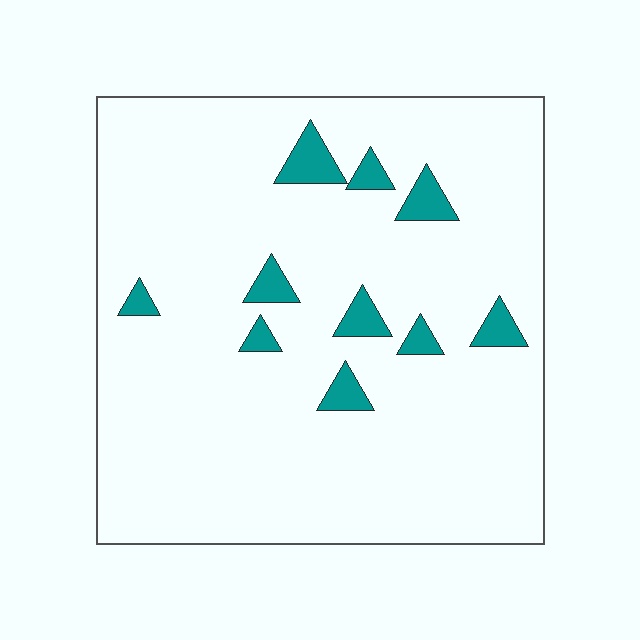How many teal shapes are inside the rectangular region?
10.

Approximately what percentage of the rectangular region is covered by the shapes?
Approximately 5%.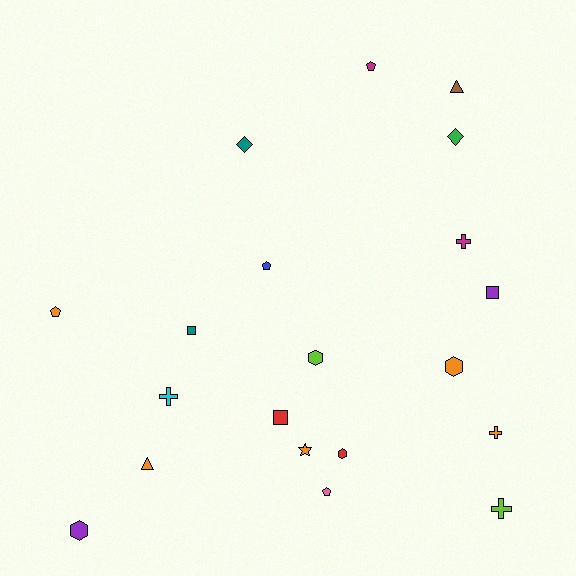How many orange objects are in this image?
There are 5 orange objects.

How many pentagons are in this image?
There are 4 pentagons.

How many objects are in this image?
There are 20 objects.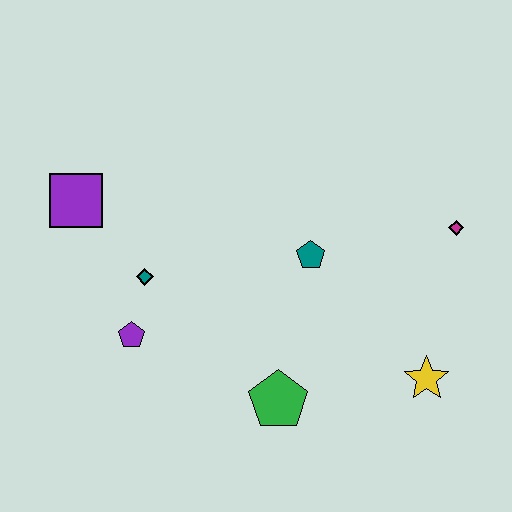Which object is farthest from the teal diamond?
The magenta diamond is farthest from the teal diamond.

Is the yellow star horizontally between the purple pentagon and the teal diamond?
No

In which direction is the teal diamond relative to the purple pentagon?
The teal diamond is above the purple pentagon.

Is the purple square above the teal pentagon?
Yes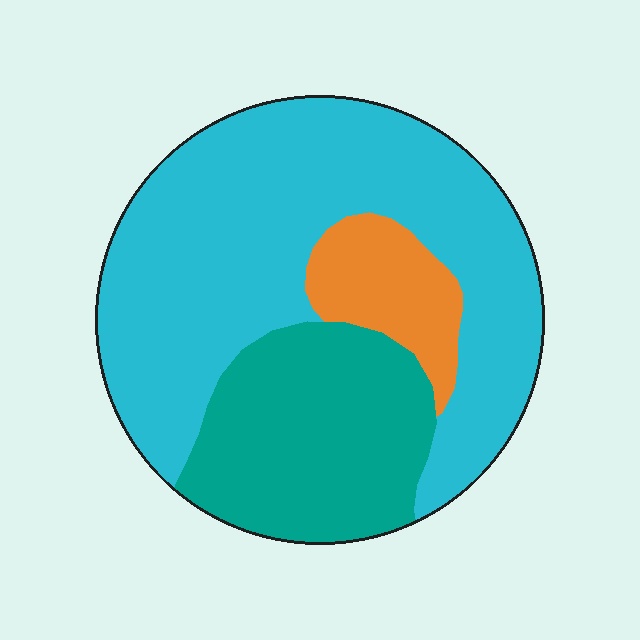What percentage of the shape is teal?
Teal takes up between a sixth and a third of the shape.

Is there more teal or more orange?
Teal.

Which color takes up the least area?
Orange, at roughly 10%.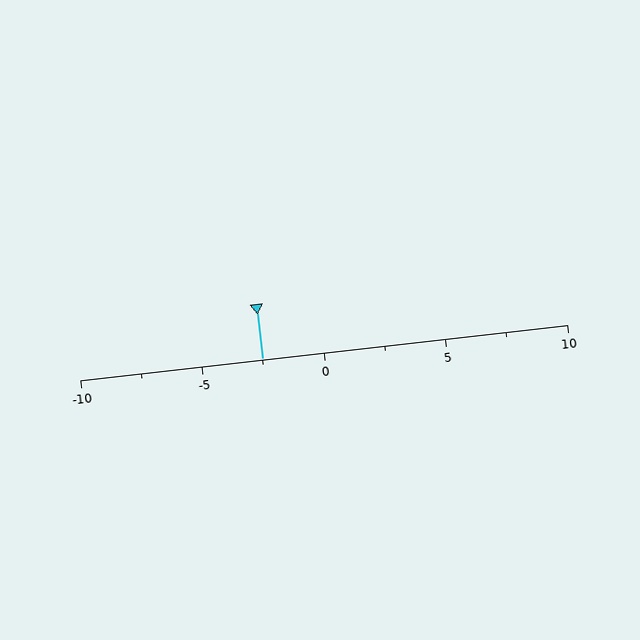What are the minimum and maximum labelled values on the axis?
The axis runs from -10 to 10.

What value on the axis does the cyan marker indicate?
The marker indicates approximately -2.5.